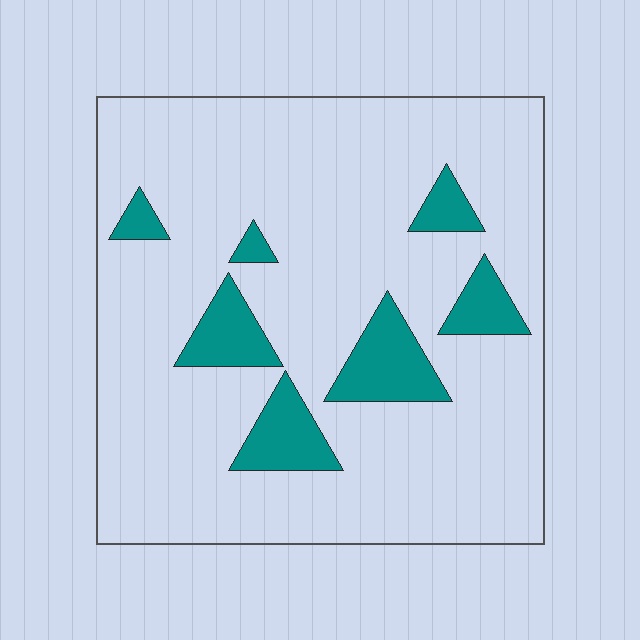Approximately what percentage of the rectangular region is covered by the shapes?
Approximately 15%.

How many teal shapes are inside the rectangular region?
7.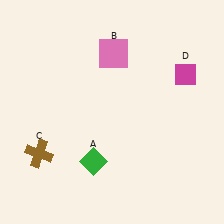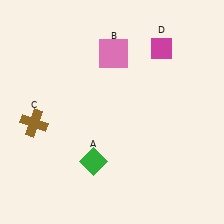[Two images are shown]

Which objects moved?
The objects that moved are: the brown cross (C), the magenta diamond (D).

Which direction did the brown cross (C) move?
The brown cross (C) moved up.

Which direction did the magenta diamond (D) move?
The magenta diamond (D) moved up.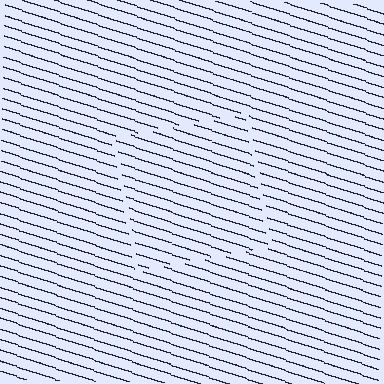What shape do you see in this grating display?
An illusory square. The interior of the shape contains the same grating, shifted by half a period — the contour is defined by the phase discontinuity where line-ends from the inner and outer gratings abut.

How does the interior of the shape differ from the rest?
The interior of the shape contains the same grating, shifted by half a period — the contour is defined by the phase discontinuity where line-ends from the inner and outer gratings abut.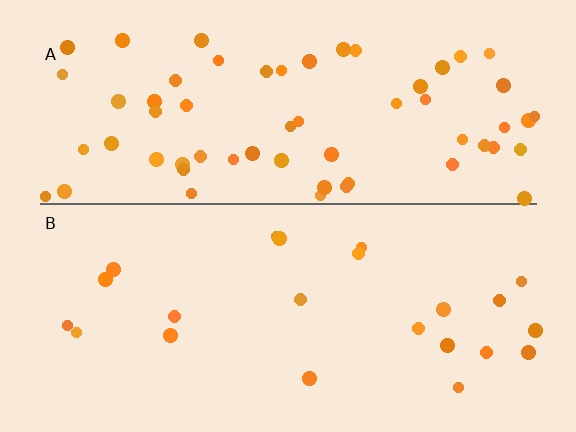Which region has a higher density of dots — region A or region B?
A (the top).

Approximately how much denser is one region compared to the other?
Approximately 2.7× — region A over region B.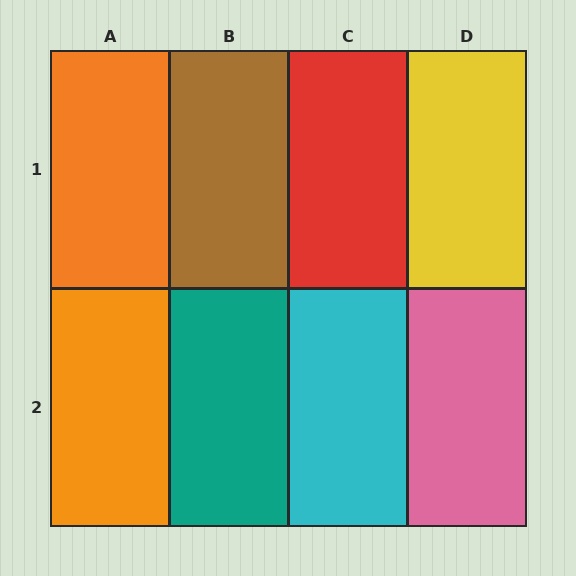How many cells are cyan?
1 cell is cyan.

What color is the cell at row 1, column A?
Orange.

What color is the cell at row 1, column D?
Yellow.